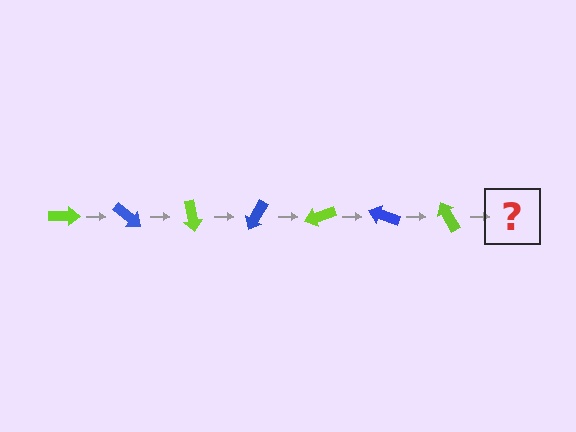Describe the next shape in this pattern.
It should be a blue arrow, rotated 280 degrees from the start.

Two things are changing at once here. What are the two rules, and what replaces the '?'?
The two rules are that it rotates 40 degrees each step and the color cycles through lime and blue. The '?' should be a blue arrow, rotated 280 degrees from the start.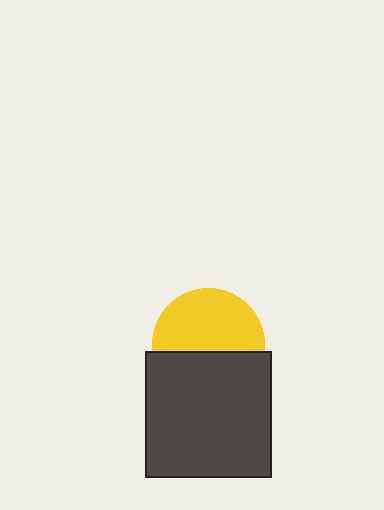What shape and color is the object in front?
The object in front is a dark gray square.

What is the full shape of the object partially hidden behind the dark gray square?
The partially hidden object is a yellow circle.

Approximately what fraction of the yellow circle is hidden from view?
Roughly 42% of the yellow circle is hidden behind the dark gray square.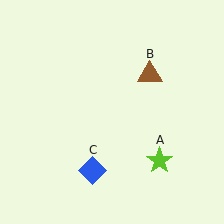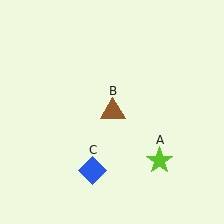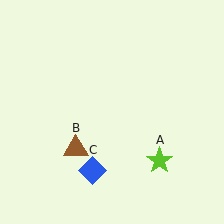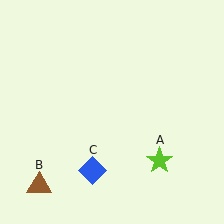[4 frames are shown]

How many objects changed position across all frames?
1 object changed position: brown triangle (object B).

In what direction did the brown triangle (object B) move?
The brown triangle (object B) moved down and to the left.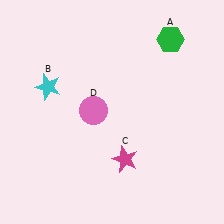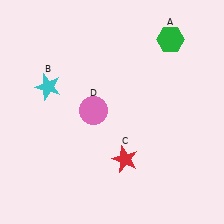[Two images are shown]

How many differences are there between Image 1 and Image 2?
There is 1 difference between the two images.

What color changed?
The star (C) changed from magenta in Image 1 to red in Image 2.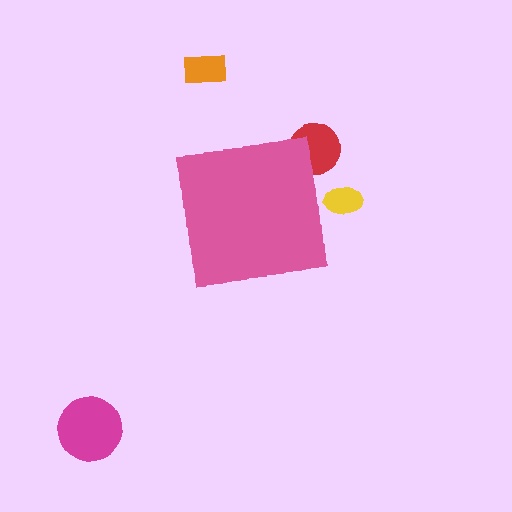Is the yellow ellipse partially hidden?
Yes, the yellow ellipse is partially hidden behind the pink square.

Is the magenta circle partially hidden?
No, the magenta circle is fully visible.